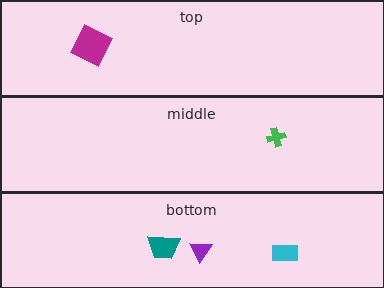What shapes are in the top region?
The magenta square.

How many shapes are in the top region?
1.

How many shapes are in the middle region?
1.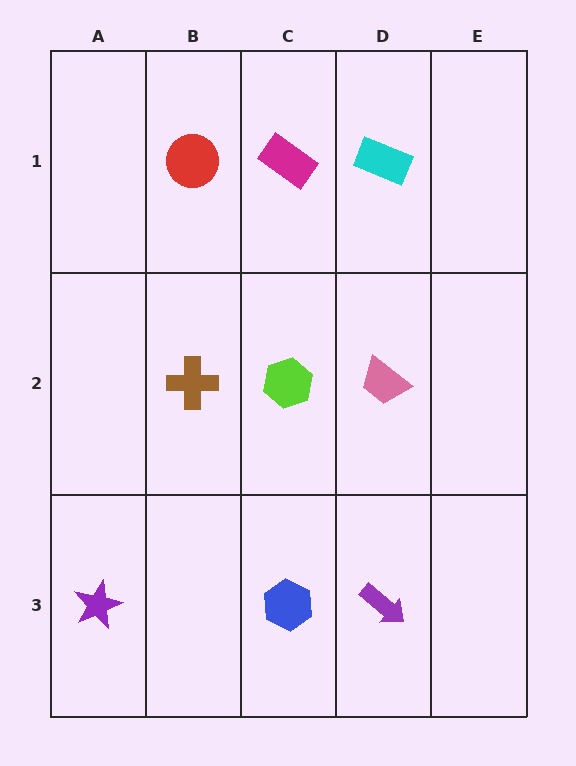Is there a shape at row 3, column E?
No, that cell is empty.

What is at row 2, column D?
A pink trapezoid.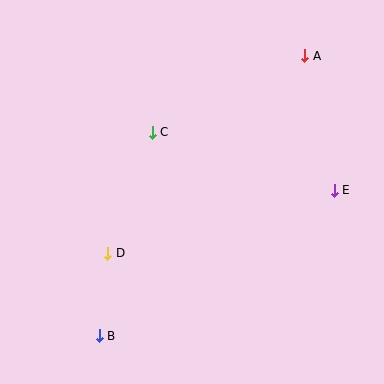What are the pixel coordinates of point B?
Point B is at (99, 336).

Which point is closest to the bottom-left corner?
Point B is closest to the bottom-left corner.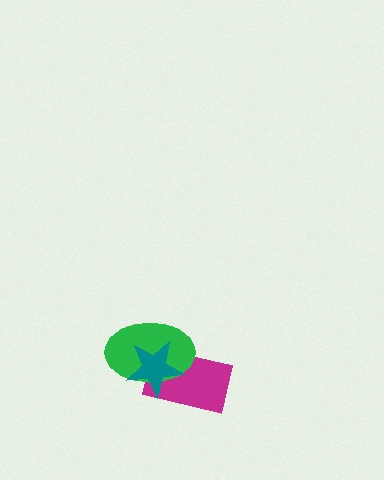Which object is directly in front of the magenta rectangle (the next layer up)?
The green ellipse is directly in front of the magenta rectangle.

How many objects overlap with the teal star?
2 objects overlap with the teal star.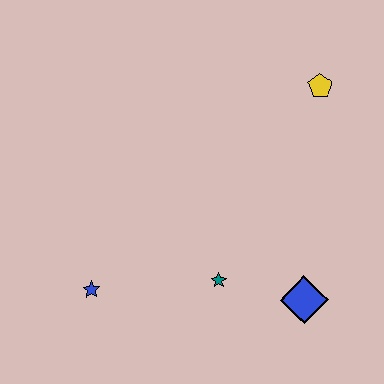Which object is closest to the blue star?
The teal star is closest to the blue star.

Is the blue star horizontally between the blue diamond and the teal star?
No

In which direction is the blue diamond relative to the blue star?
The blue diamond is to the right of the blue star.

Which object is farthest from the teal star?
The yellow pentagon is farthest from the teal star.